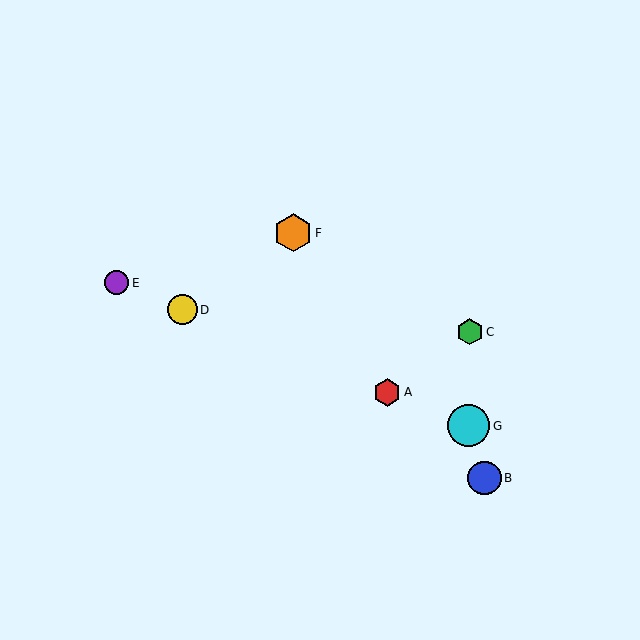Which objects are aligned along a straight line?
Objects A, D, E, G are aligned along a straight line.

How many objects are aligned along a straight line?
4 objects (A, D, E, G) are aligned along a straight line.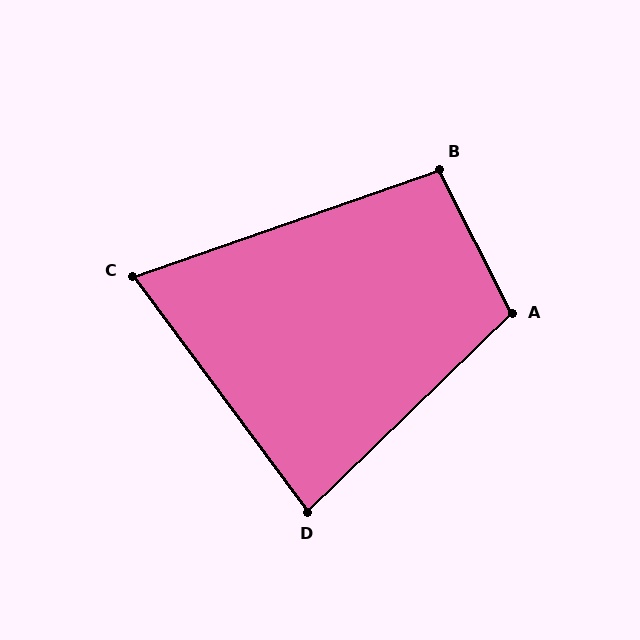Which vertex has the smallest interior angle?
C, at approximately 73 degrees.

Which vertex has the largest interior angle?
A, at approximately 107 degrees.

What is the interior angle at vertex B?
Approximately 98 degrees (obtuse).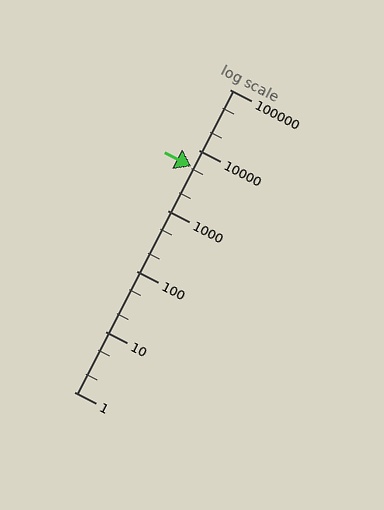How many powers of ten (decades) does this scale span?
The scale spans 5 decades, from 1 to 100000.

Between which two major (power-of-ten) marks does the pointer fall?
The pointer is between 1000 and 10000.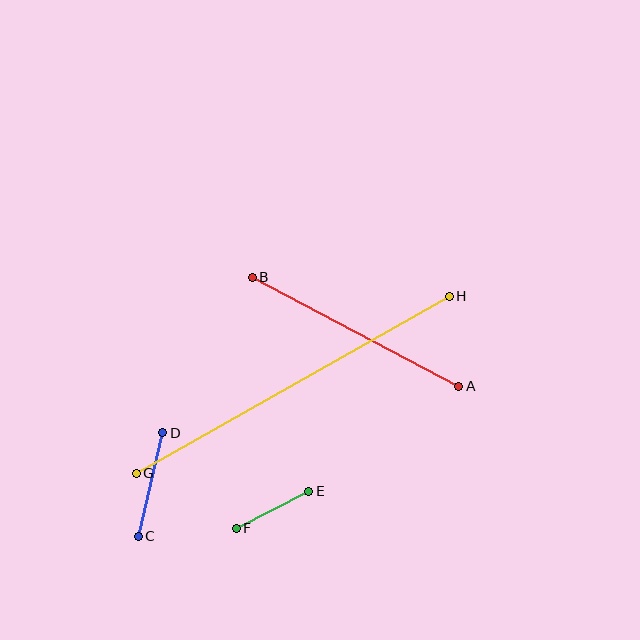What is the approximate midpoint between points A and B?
The midpoint is at approximately (356, 332) pixels.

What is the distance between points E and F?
The distance is approximately 81 pixels.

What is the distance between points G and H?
The distance is approximately 359 pixels.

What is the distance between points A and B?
The distance is approximately 233 pixels.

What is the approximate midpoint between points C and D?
The midpoint is at approximately (151, 484) pixels.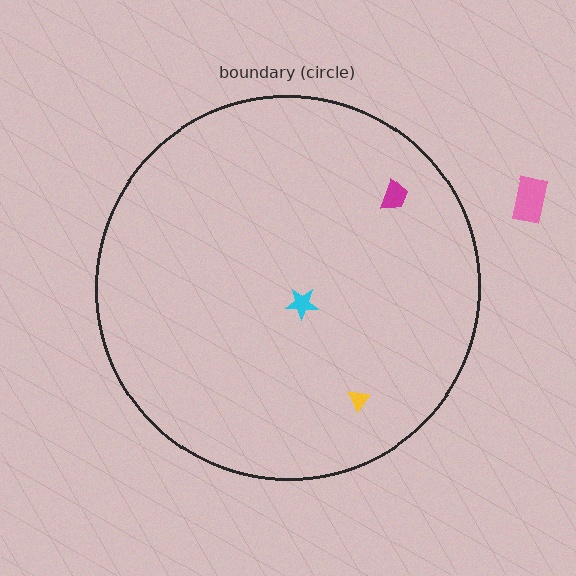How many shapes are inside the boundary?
3 inside, 1 outside.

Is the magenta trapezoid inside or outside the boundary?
Inside.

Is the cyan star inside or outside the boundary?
Inside.